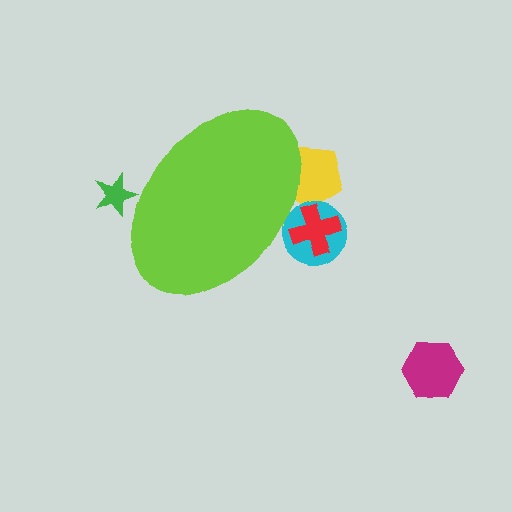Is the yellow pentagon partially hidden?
Yes, the yellow pentagon is partially hidden behind the lime ellipse.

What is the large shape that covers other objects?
A lime ellipse.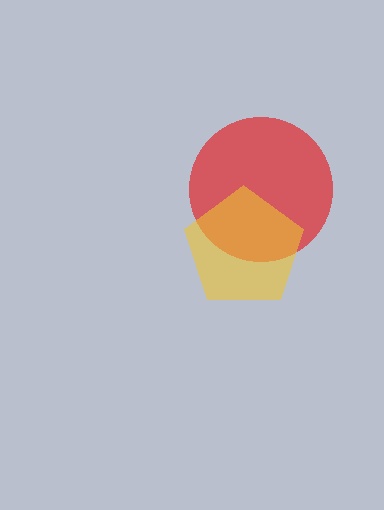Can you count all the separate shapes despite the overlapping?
Yes, there are 2 separate shapes.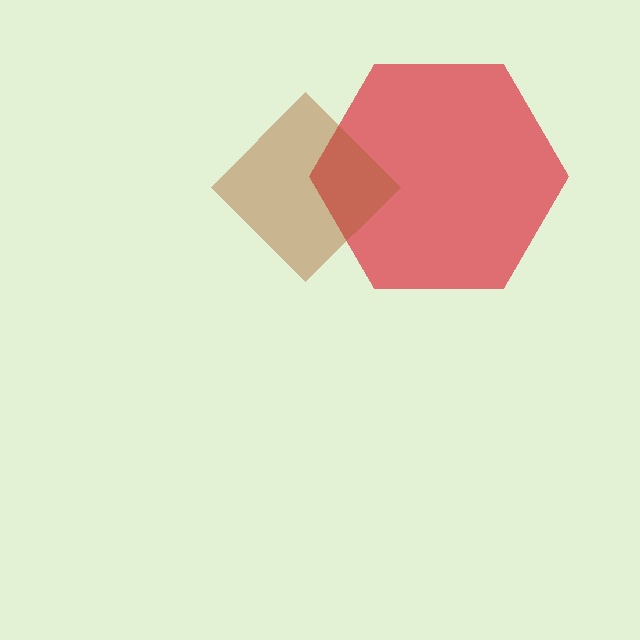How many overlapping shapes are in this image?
There are 2 overlapping shapes in the image.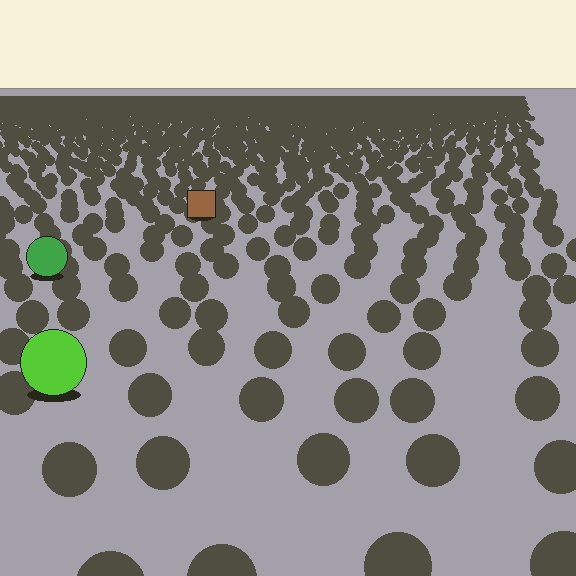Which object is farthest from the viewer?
The brown square is farthest from the viewer. It appears smaller and the ground texture around it is denser.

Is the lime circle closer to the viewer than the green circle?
Yes. The lime circle is closer — you can tell from the texture gradient: the ground texture is coarser near it.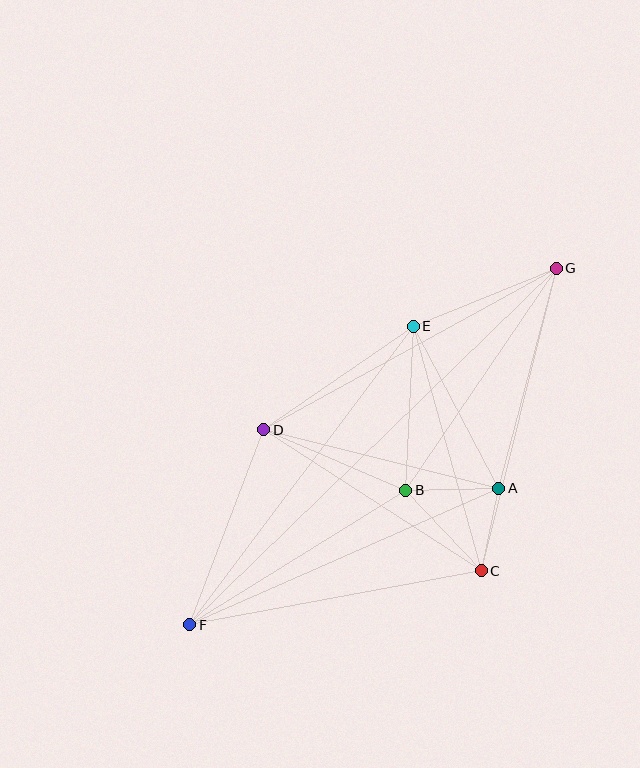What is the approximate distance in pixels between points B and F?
The distance between B and F is approximately 255 pixels.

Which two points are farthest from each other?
Points F and G are farthest from each other.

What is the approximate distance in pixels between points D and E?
The distance between D and E is approximately 182 pixels.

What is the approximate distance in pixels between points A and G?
The distance between A and G is approximately 227 pixels.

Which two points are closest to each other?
Points A and C are closest to each other.